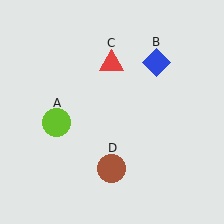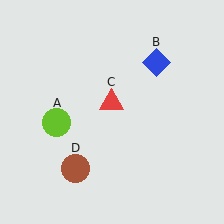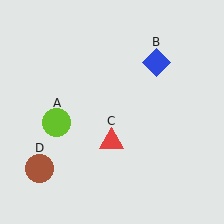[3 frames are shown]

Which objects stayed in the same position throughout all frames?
Lime circle (object A) and blue diamond (object B) remained stationary.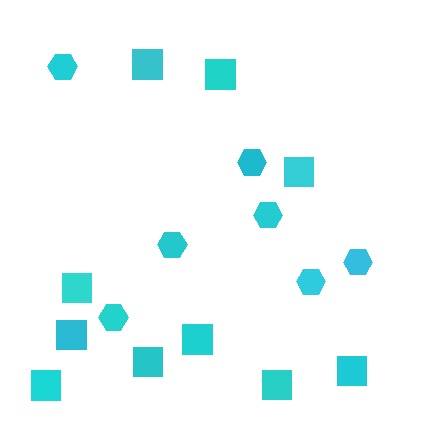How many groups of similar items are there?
There are 2 groups: one group of squares (10) and one group of hexagons (7).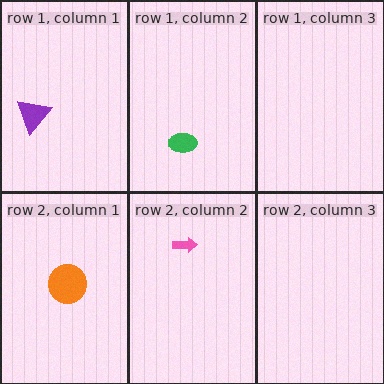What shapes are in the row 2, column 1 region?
The orange circle.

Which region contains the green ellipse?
The row 1, column 2 region.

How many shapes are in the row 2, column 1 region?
1.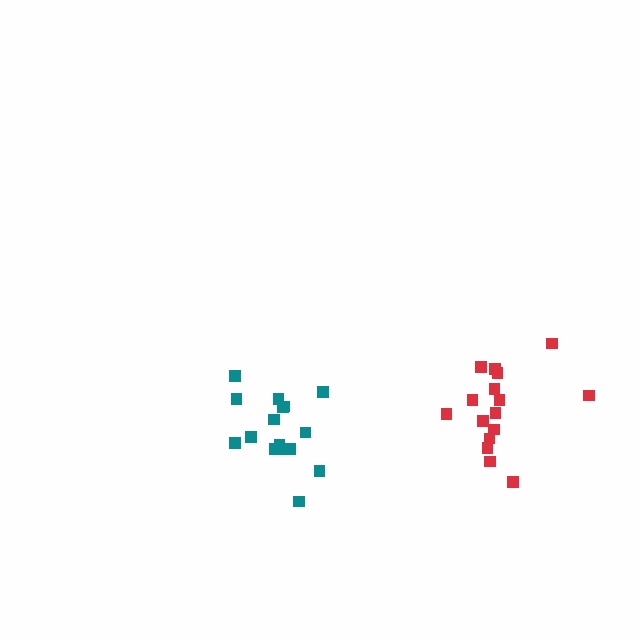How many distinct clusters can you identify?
There are 2 distinct clusters.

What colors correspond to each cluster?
The clusters are colored: teal, red.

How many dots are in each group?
Group 1: 16 dots, Group 2: 16 dots (32 total).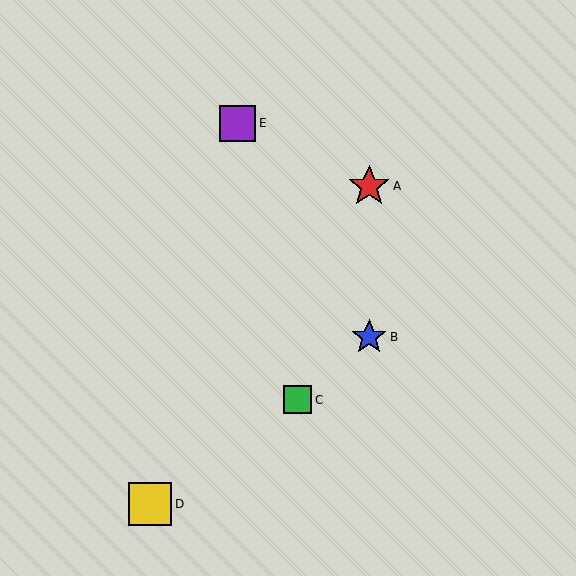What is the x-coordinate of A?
Object A is at x≈369.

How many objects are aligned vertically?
2 objects (A, B) are aligned vertically.